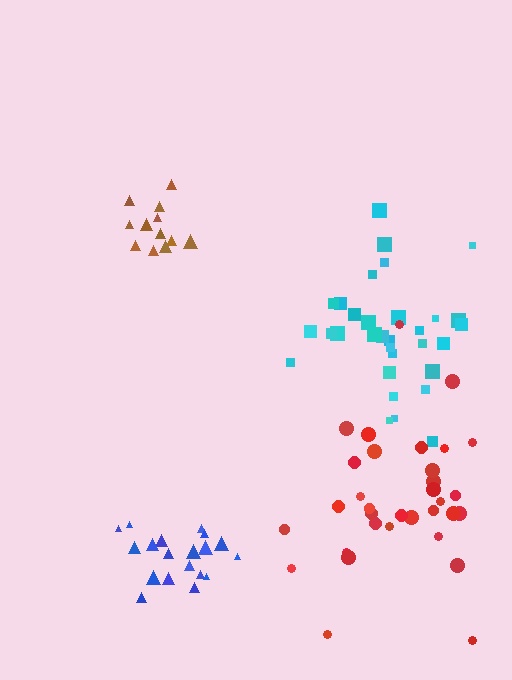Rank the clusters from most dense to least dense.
blue, brown, cyan, red.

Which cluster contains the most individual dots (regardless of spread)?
Cyan (33).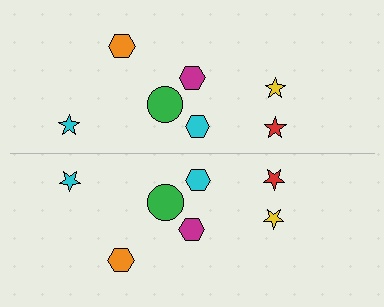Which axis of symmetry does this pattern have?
The pattern has a horizontal axis of symmetry running through the center of the image.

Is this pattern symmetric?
Yes, this pattern has bilateral (reflection) symmetry.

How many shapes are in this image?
There are 14 shapes in this image.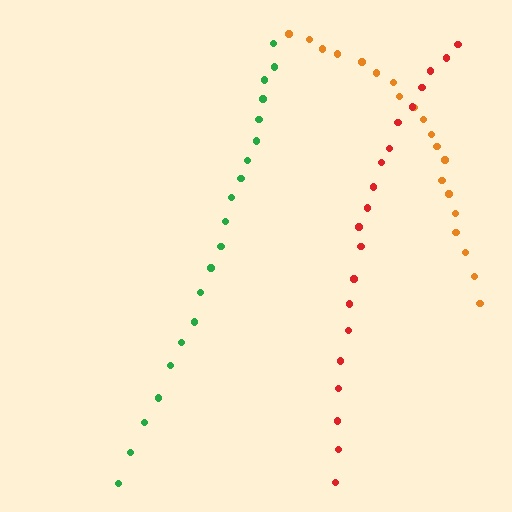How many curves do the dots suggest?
There are 3 distinct paths.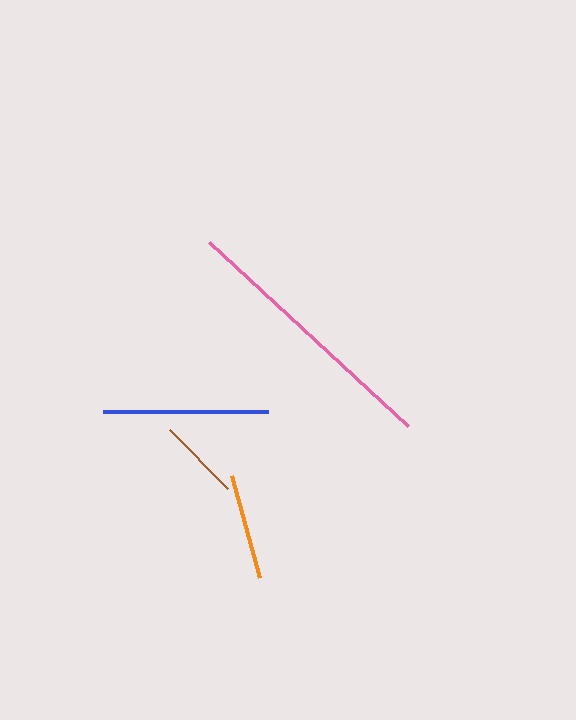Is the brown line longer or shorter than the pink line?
The pink line is longer than the brown line.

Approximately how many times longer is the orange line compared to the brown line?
The orange line is approximately 1.3 times the length of the brown line.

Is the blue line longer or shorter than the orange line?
The blue line is longer than the orange line.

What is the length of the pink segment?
The pink segment is approximately 270 pixels long.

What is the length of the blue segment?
The blue segment is approximately 165 pixels long.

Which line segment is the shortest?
The brown line is the shortest at approximately 82 pixels.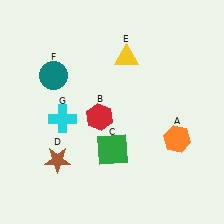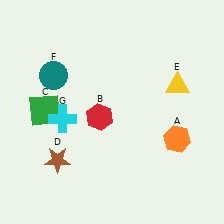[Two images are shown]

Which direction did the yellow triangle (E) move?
The yellow triangle (E) moved right.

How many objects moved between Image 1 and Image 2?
2 objects moved between the two images.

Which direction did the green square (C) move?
The green square (C) moved left.